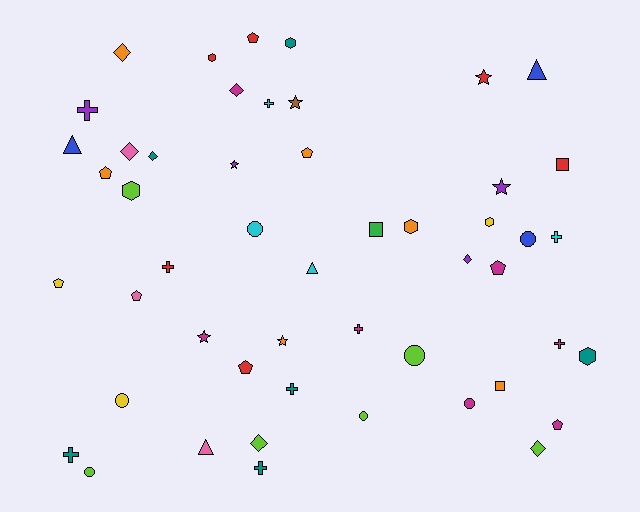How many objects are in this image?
There are 50 objects.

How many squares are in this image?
There are 3 squares.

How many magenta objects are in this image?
There are 7 magenta objects.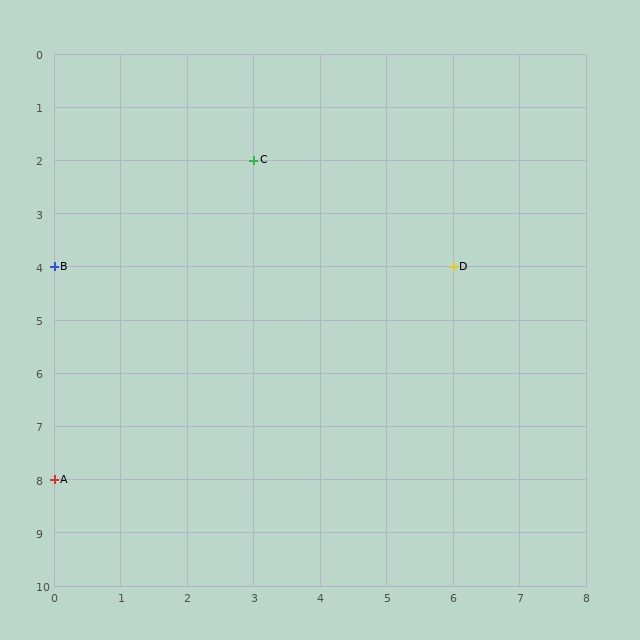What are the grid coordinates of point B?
Point B is at grid coordinates (0, 4).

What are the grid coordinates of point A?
Point A is at grid coordinates (0, 8).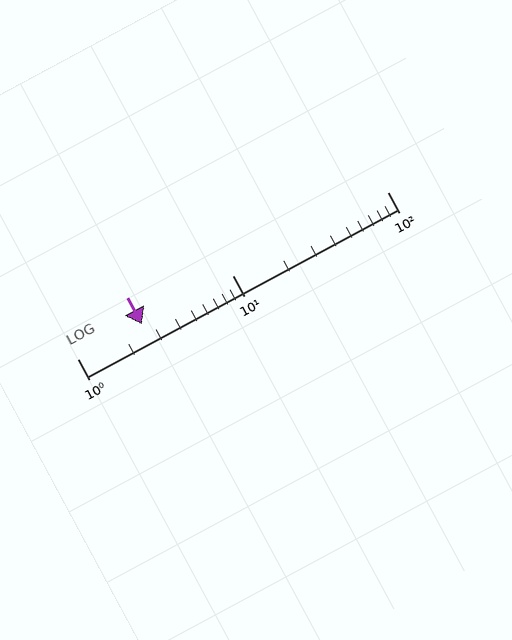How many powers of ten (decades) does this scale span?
The scale spans 2 decades, from 1 to 100.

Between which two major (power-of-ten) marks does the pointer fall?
The pointer is between 1 and 10.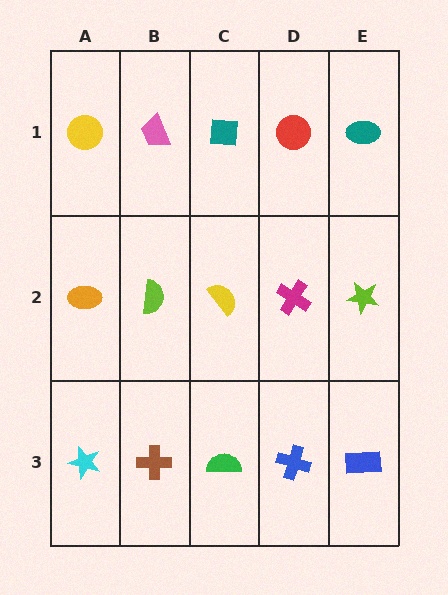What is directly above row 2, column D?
A red circle.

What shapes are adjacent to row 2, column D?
A red circle (row 1, column D), a blue cross (row 3, column D), a yellow semicircle (row 2, column C), a lime star (row 2, column E).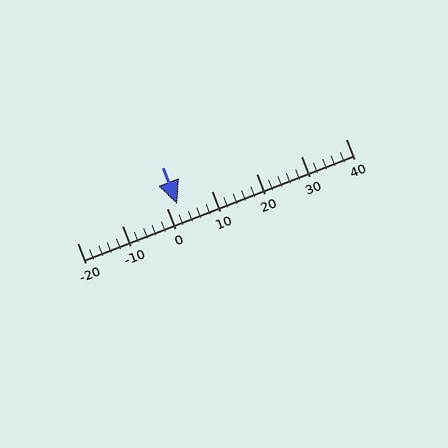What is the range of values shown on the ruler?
The ruler shows values from -20 to 40.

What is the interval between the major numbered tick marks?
The major tick marks are spaced 10 units apart.